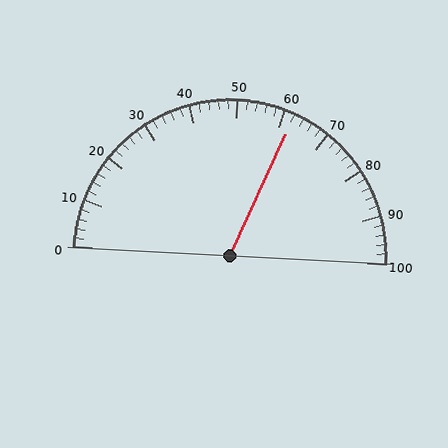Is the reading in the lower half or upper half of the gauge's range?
The reading is in the upper half of the range (0 to 100).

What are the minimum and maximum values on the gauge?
The gauge ranges from 0 to 100.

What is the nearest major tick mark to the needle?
The nearest major tick mark is 60.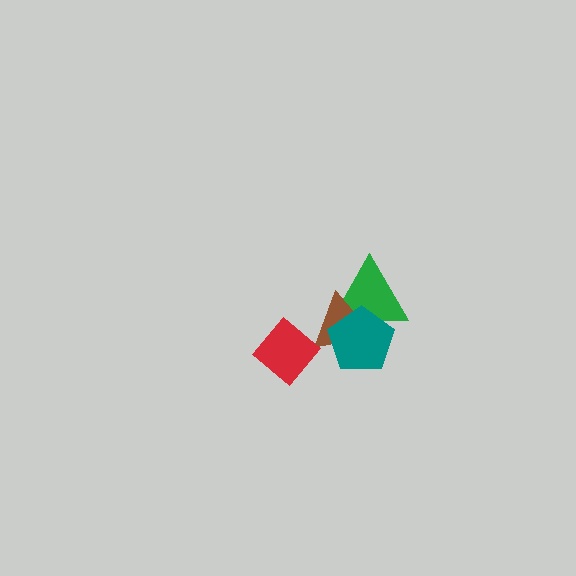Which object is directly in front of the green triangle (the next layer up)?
The brown triangle is directly in front of the green triangle.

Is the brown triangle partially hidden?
Yes, it is partially covered by another shape.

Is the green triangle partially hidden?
Yes, it is partially covered by another shape.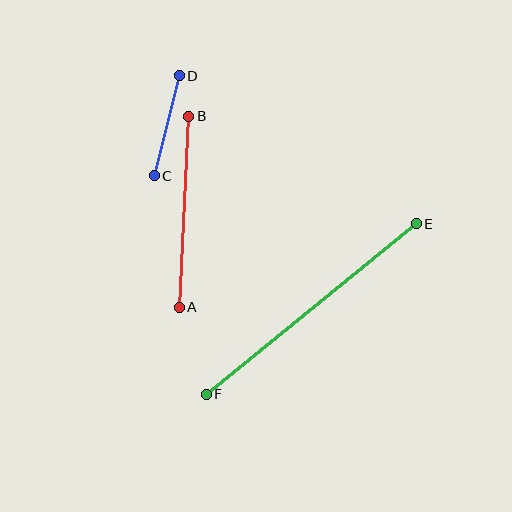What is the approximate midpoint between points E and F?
The midpoint is at approximately (311, 309) pixels.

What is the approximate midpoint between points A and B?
The midpoint is at approximately (184, 212) pixels.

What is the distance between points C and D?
The distance is approximately 103 pixels.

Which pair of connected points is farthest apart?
Points E and F are farthest apart.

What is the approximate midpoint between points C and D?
The midpoint is at approximately (167, 126) pixels.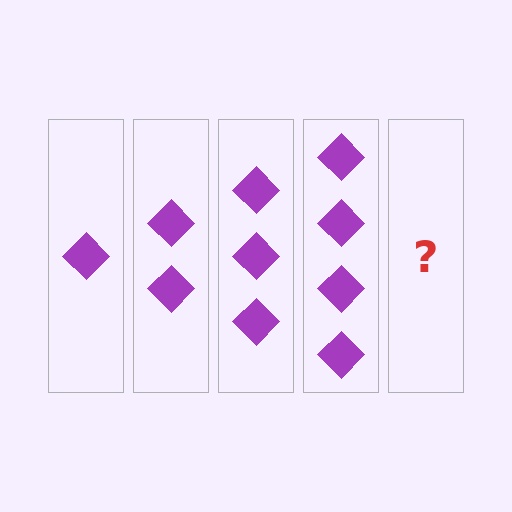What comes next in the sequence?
The next element should be 5 diamonds.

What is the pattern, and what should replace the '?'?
The pattern is that each step adds one more diamond. The '?' should be 5 diamonds.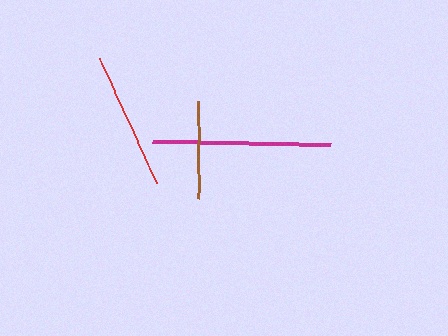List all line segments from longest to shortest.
From longest to shortest: magenta, red, brown.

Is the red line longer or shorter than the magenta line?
The magenta line is longer than the red line.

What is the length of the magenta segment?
The magenta segment is approximately 178 pixels long.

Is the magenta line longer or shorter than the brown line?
The magenta line is longer than the brown line.